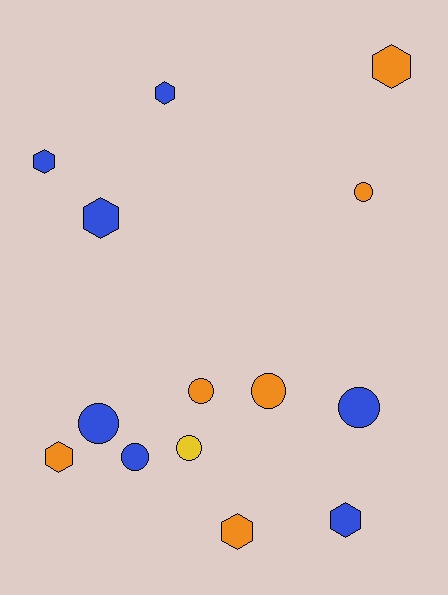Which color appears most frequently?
Blue, with 7 objects.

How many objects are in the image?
There are 14 objects.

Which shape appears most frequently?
Hexagon, with 7 objects.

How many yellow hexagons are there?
There are no yellow hexagons.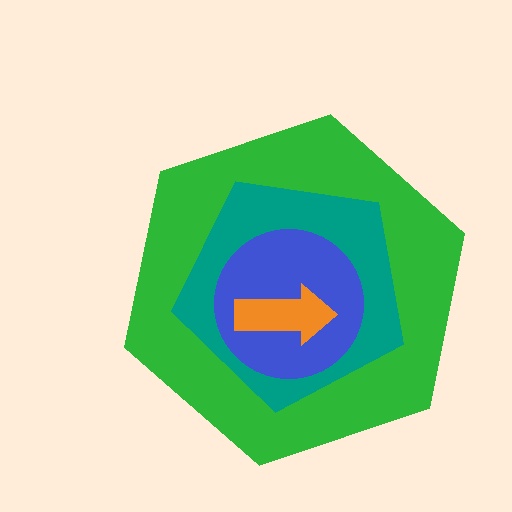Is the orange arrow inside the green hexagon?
Yes.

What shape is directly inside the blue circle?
The orange arrow.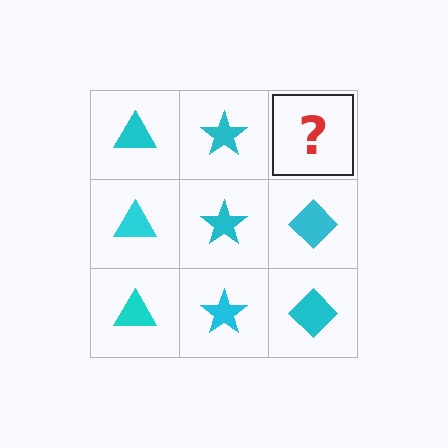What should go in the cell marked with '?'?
The missing cell should contain a cyan diamond.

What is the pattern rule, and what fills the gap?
The rule is that each column has a consistent shape. The gap should be filled with a cyan diamond.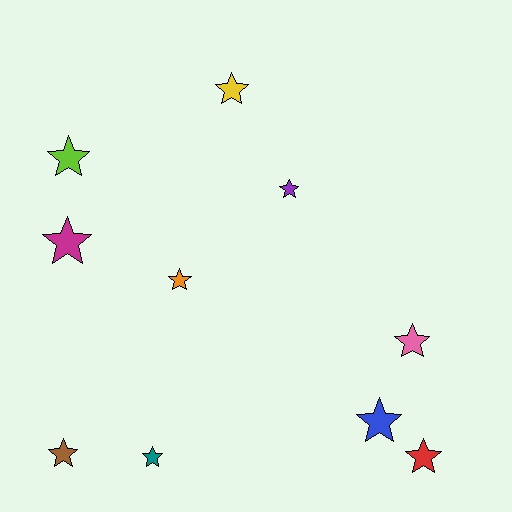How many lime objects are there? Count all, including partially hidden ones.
There is 1 lime object.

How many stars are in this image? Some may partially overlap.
There are 10 stars.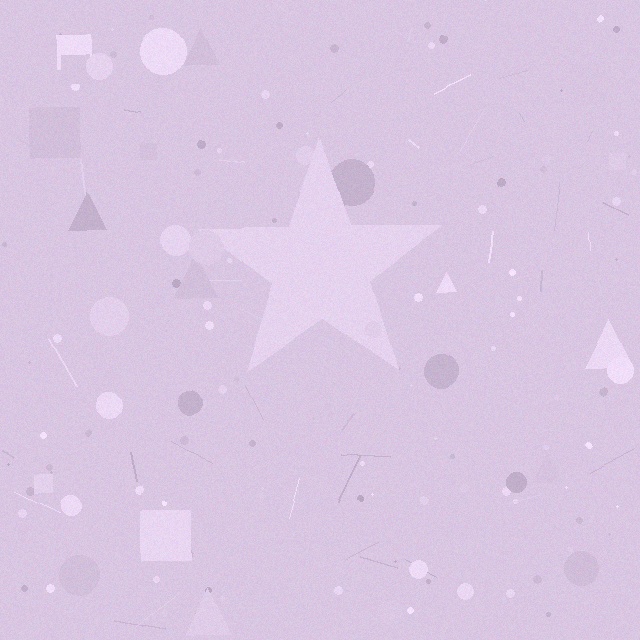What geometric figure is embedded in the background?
A star is embedded in the background.